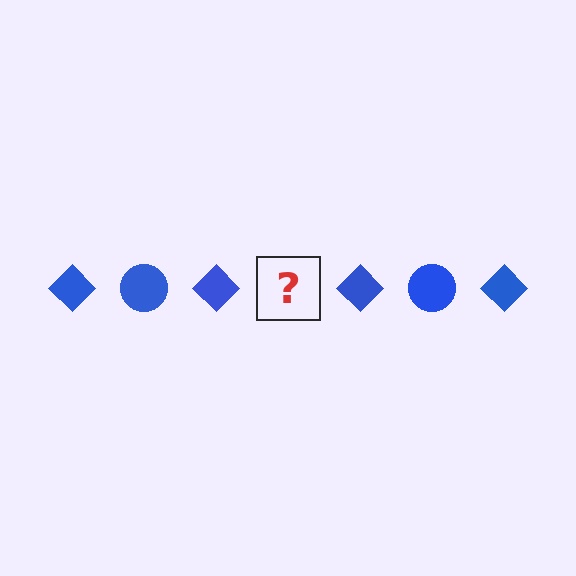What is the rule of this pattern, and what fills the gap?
The rule is that the pattern cycles through diamond, circle shapes in blue. The gap should be filled with a blue circle.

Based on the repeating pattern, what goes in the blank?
The blank should be a blue circle.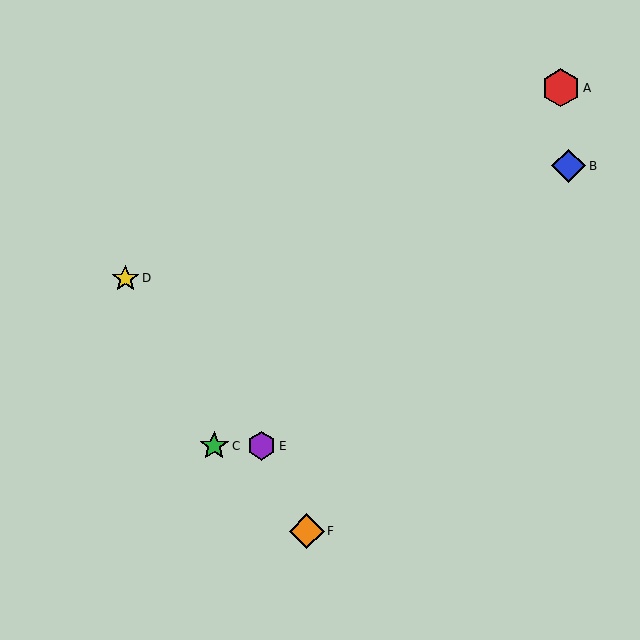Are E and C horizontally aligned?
Yes, both are at y≈446.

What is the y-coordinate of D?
Object D is at y≈278.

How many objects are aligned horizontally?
2 objects (C, E) are aligned horizontally.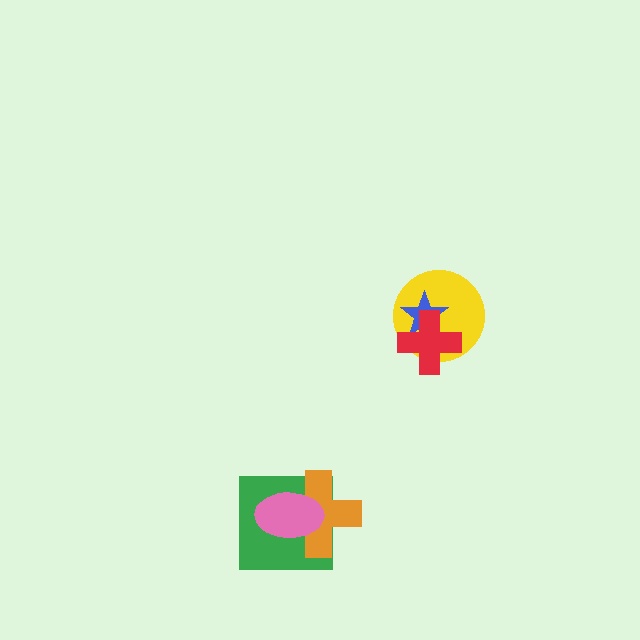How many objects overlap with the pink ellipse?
2 objects overlap with the pink ellipse.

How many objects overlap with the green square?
2 objects overlap with the green square.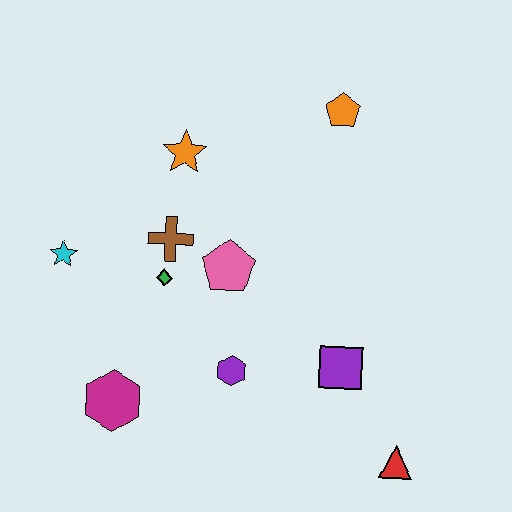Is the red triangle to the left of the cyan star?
No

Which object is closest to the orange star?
The brown cross is closest to the orange star.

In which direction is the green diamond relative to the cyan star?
The green diamond is to the right of the cyan star.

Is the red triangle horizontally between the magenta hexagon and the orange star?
No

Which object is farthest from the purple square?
The cyan star is farthest from the purple square.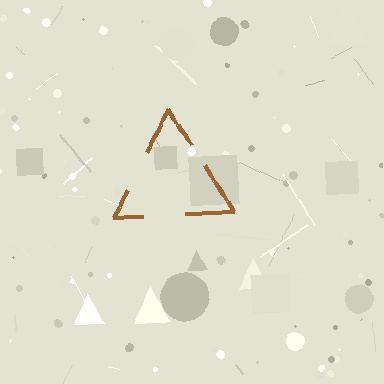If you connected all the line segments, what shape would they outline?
They would outline a triangle.